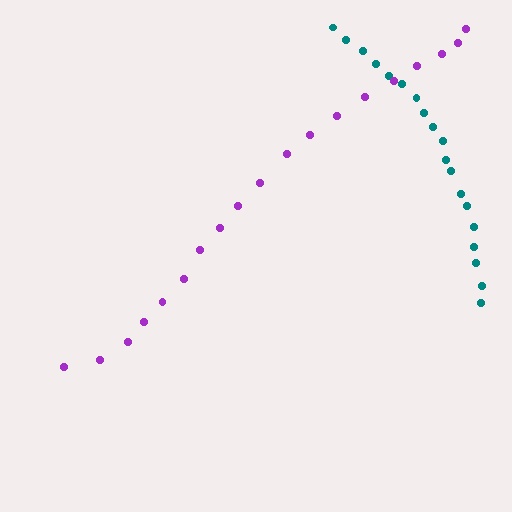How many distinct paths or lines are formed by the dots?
There are 2 distinct paths.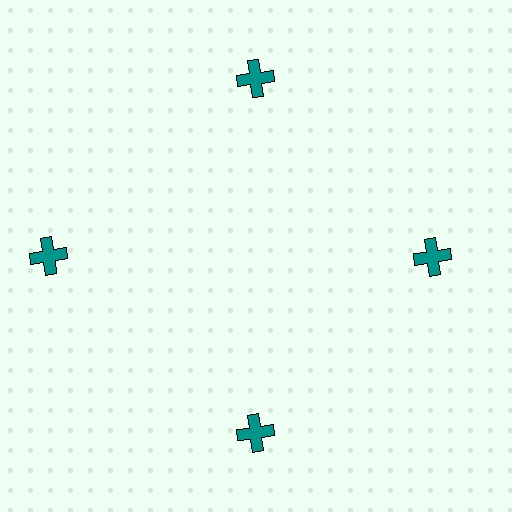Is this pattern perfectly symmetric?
No. The 4 teal crosses are arranged in a ring, but one element near the 9 o'clock position is pushed outward from the center, breaking the 4-fold rotational symmetry.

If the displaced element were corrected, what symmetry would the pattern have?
It would have 4-fold rotational symmetry — the pattern would map onto itself every 90 degrees.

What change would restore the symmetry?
The symmetry would be restored by moving it inward, back onto the ring so that all 4 crosses sit at equal angles and equal distance from the center.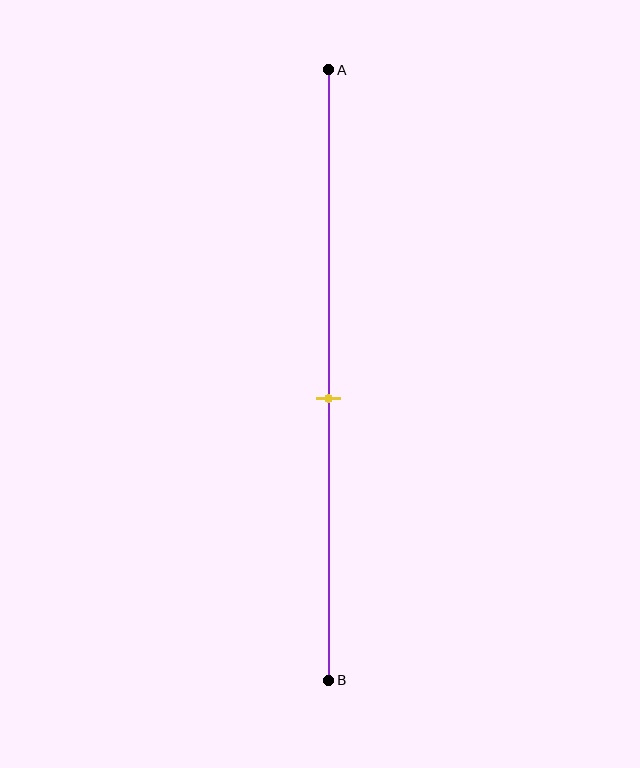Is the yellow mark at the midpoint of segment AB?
No, the mark is at about 55% from A, not at the 50% midpoint.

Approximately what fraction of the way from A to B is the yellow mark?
The yellow mark is approximately 55% of the way from A to B.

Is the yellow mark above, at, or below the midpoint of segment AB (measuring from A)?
The yellow mark is below the midpoint of segment AB.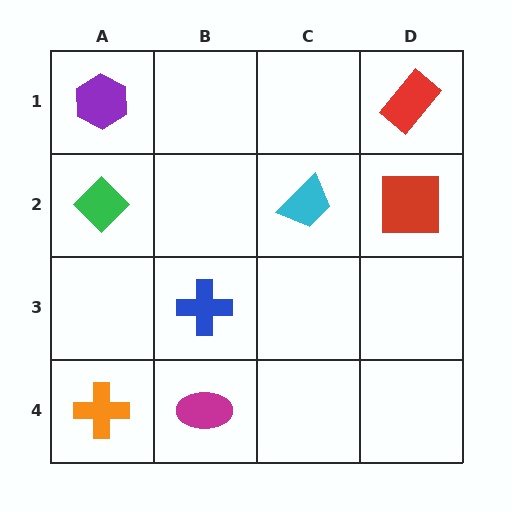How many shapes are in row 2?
3 shapes.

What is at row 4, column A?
An orange cross.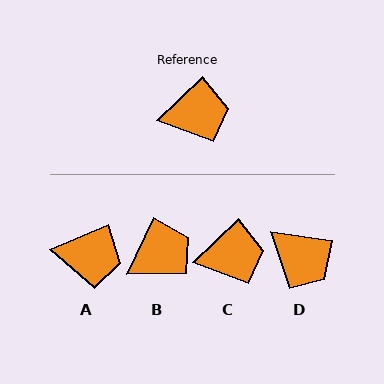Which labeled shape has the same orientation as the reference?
C.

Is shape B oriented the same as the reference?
No, it is off by about 21 degrees.